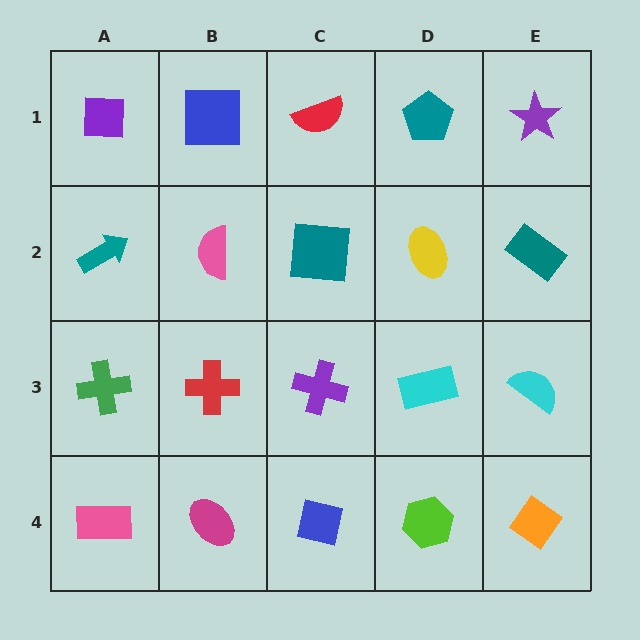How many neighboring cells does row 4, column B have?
3.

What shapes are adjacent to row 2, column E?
A purple star (row 1, column E), a cyan semicircle (row 3, column E), a yellow ellipse (row 2, column D).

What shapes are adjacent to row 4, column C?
A purple cross (row 3, column C), a magenta ellipse (row 4, column B), a lime hexagon (row 4, column D).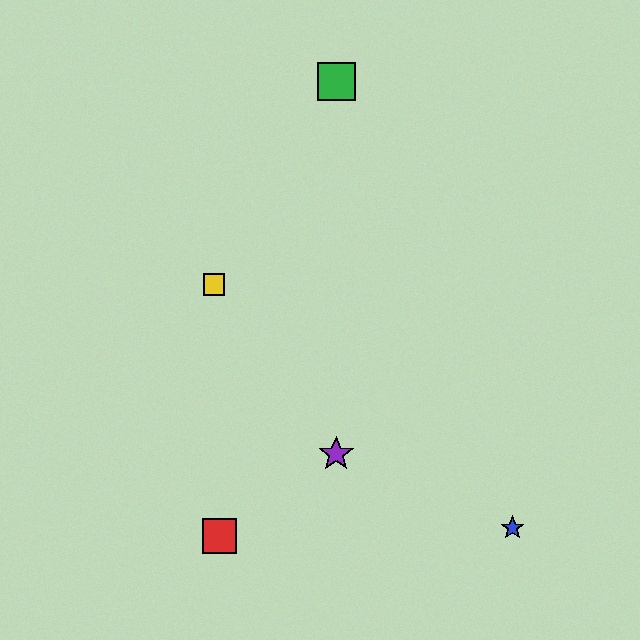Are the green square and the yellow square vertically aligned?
No, the green square is at x≈336 and the yellow square is at x≈214.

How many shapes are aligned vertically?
2 shapes (the green square, the purple star) are aligned vertically.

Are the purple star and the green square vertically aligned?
Yes, both are at x≈336.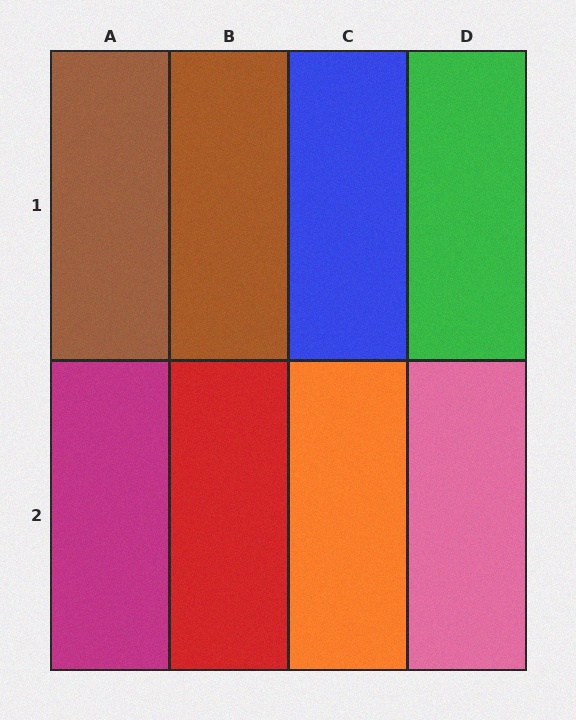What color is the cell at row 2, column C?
Orange.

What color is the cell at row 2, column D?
Pink.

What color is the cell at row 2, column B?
Red.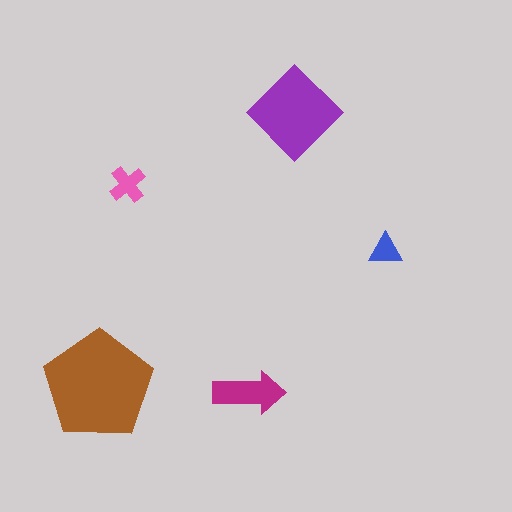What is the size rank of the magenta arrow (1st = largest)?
3rd.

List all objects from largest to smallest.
The brown pentagon, the purple diamond, the magenta arrow, the pink cross, the blue triangle.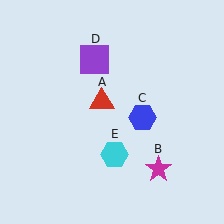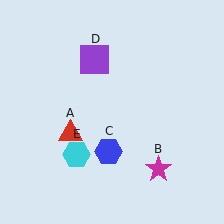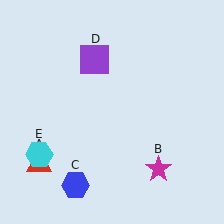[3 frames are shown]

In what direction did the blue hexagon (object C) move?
The blue hexagon (object C) moved down and to the left.